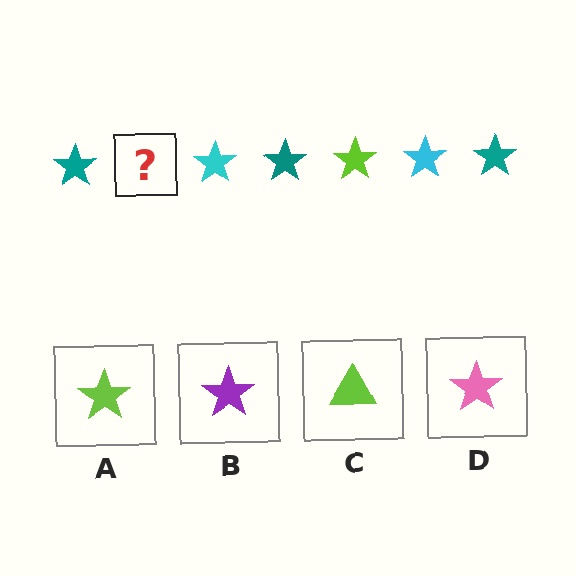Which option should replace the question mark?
Option A.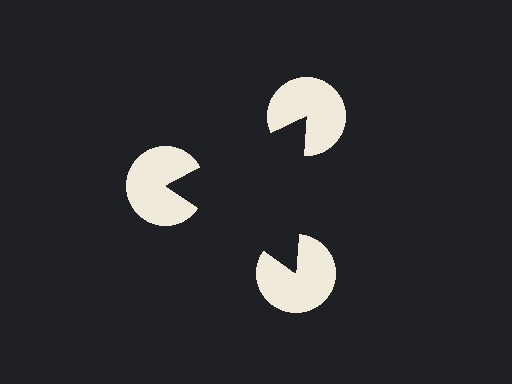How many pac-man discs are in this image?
There are 3 — one at each vertex of the illusory triangle.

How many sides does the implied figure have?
3 sides.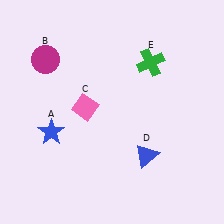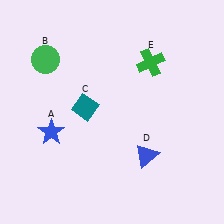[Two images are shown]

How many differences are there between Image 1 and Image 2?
There are 2 differences between the two images.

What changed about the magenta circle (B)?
In Image 1, B is magenta. In Image 2, it changed to green.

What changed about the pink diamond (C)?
In Image 1, C is pink. In Image 2, it changed to teal.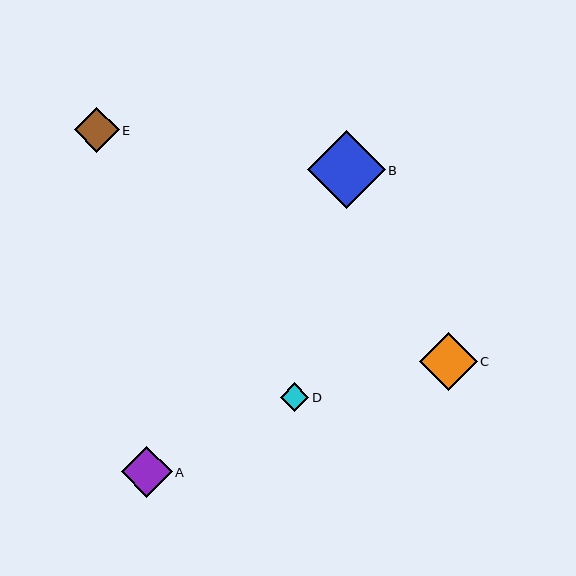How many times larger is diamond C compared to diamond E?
Diamond C is approximately 1.3 times the size of diamond E.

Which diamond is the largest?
Diamond B is the largest with a size of approximately 77 pixels.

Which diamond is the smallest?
Diamond D is the smallest with a size of approximately 28 pixels.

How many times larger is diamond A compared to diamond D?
Diamond A is approximately 1.8 times the size of diamond D.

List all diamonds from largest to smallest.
From largest to smallest: B, C, A, E, D.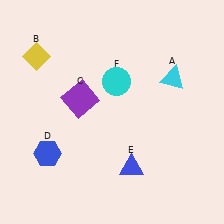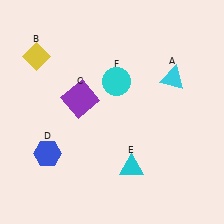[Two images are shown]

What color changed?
The triangle (E) changed from blue in Image 1 to cyan in Image 2.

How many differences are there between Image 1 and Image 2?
There is 1 difference between the two images.